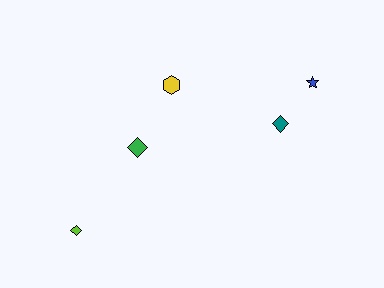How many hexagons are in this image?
There is 1 hexagon.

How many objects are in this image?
There are 5 objects.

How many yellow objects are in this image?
There is 1 yellow object.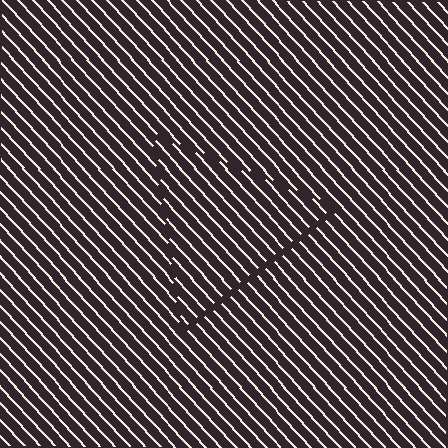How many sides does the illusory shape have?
3 sides — the line-ends trace a triangle.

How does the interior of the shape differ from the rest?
The interior of the shape contains the same grating, shifted by half a period — the contour is defined by the phase discontinuity where line-ends from the inner and outer gratings abut.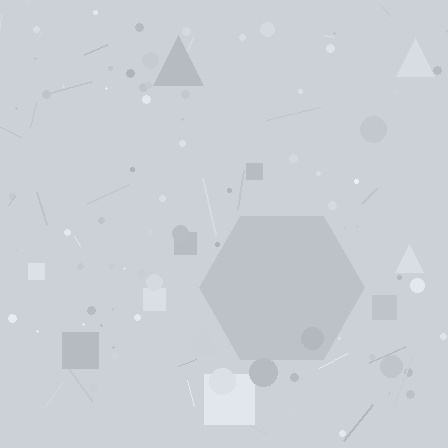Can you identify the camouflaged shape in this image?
The camouflaged shape is a hexagon.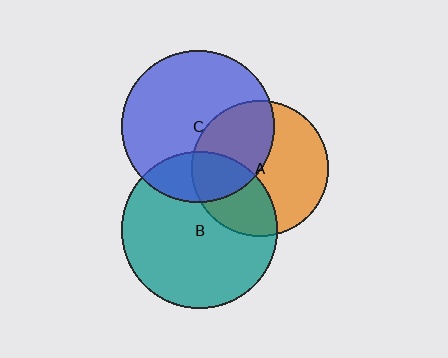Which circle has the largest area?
Circle B (teal).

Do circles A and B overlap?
Yes.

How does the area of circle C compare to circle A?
Approximately 1.3 times.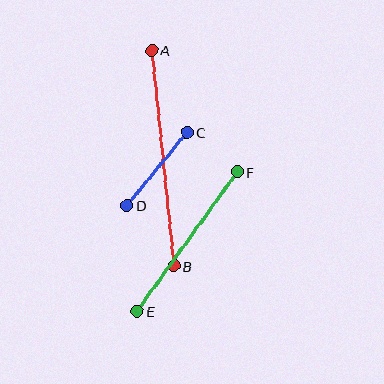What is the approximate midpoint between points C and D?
The midpoint is at approximately (157, 169) pixels.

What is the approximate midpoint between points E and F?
The midpoint is at approximately (187, 241) pixels.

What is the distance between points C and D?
The distance is approximately 94 pixels.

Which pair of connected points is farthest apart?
Points A and B are farthest apart.